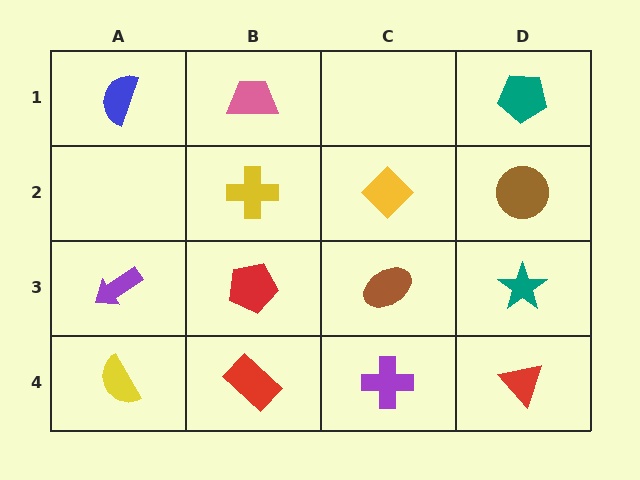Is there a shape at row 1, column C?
No, that cell is empty.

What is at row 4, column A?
A yellow semicircle.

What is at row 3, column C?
A brown ellipse.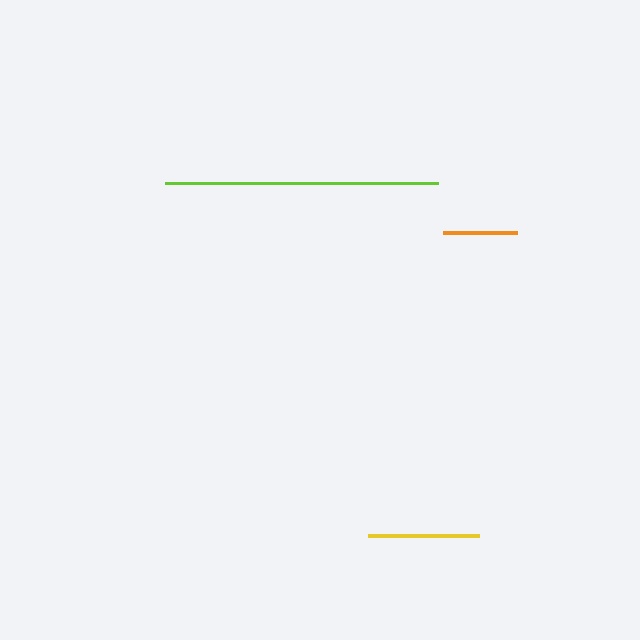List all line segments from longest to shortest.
From longest to shortest: lime, yellow, orange.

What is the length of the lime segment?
The lime segment is approximately 274 pixels long.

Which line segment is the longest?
The lime line is the longest at approximately 274 pixels.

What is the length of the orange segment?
The orange segment is approximately 74 pixels long.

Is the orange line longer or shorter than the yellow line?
The yellow line is longer than the orange line.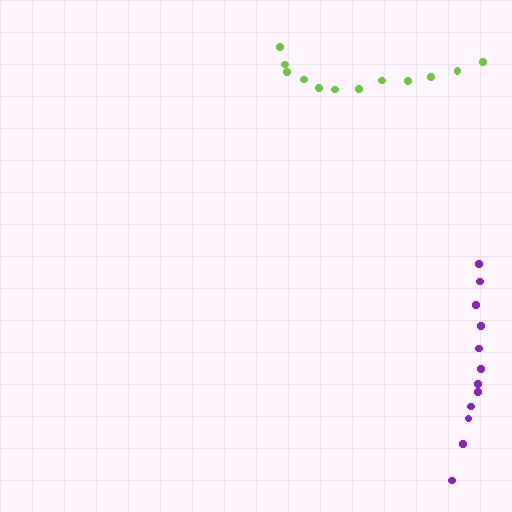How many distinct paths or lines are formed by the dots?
There are 2 distinct paths.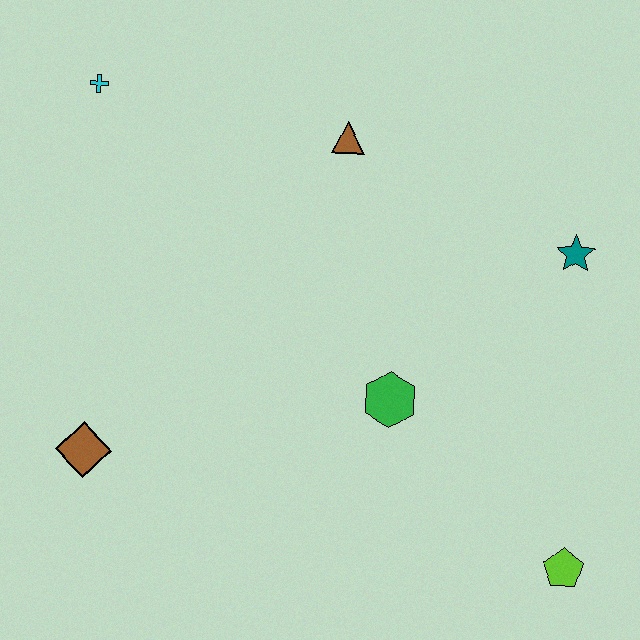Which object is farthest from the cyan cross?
The lime pentagon is farthest from the cyan cross.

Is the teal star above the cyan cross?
No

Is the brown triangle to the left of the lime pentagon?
Yes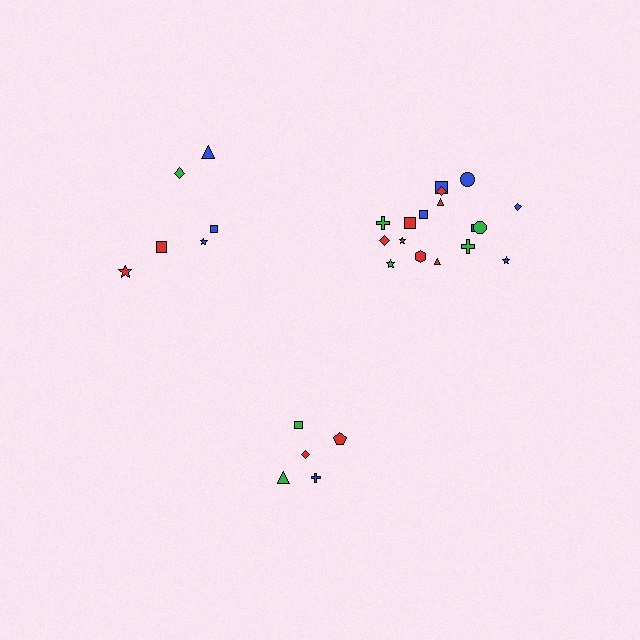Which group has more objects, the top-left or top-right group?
The top-right group.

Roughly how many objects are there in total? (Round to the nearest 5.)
Roughly 30 objects in total.